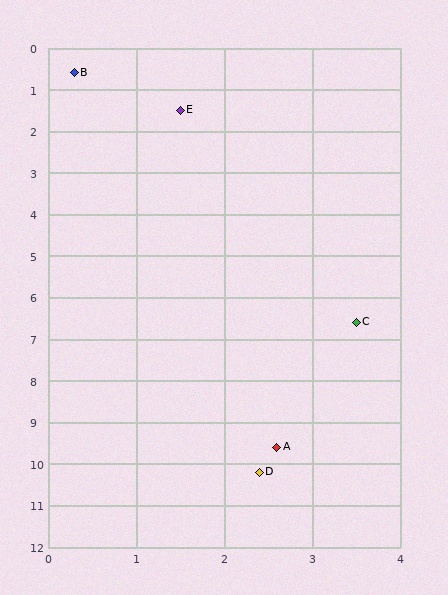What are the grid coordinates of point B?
Point B is at approximately (0.3, 0.6).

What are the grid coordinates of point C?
Point C is at approximately (3.5, 6.6).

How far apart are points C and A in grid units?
Points C and A are about 3.1 grid units apart.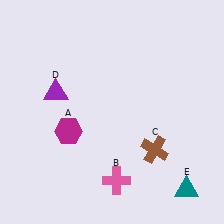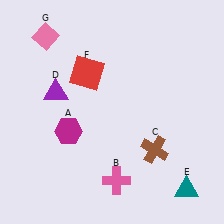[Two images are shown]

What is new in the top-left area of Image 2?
A red square (F) was added in the top-left area of Image 2.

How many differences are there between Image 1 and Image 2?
There are 2 differences between the two images.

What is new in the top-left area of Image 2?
A pink diamond (G) was added in the top-left area of Image 2.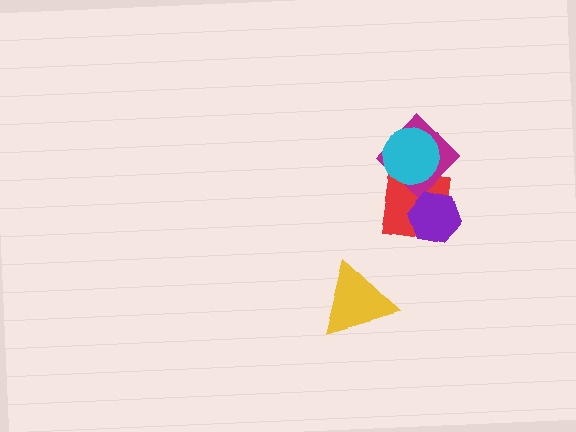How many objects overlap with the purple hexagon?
1 object overlaps with the purple hexagon.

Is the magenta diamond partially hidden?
Yes, it is partially covered by another shape.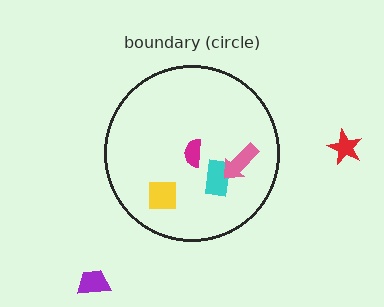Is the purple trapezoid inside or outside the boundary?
Outside.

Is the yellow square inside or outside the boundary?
Inside.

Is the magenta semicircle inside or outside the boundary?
Inside.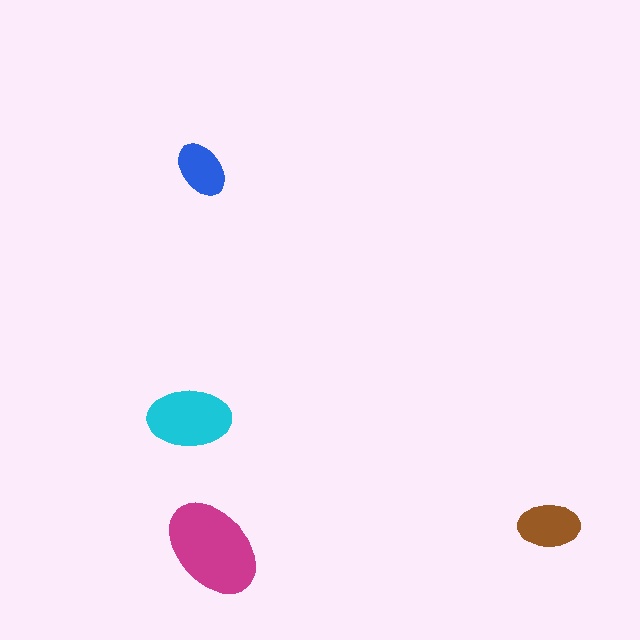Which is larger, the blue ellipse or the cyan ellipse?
The cyan one.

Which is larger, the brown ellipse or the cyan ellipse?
The cyan one.